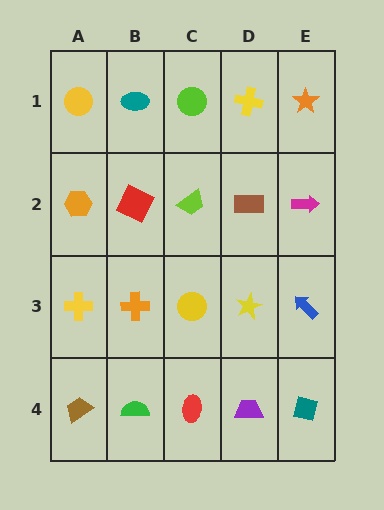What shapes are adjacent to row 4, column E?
A blue arrow (row 3, column E), a purple trapezoid (row 4, column D).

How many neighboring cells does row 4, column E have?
2.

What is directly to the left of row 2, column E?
A brown rectangle.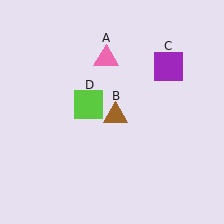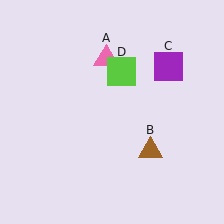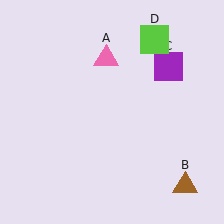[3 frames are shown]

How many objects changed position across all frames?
2 objects changed position: brown triangle (object B), lime square (object D).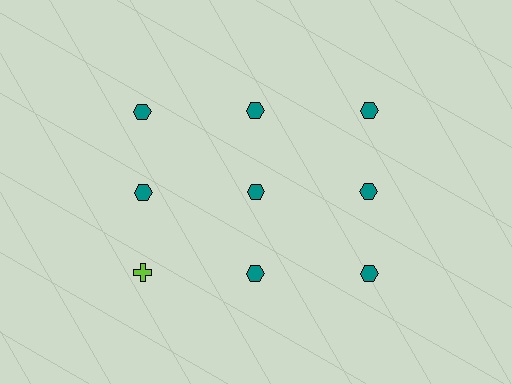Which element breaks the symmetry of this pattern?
The lime cross in the third row, leftmost column breaks the symmetry. All other shapes are teal hexagons.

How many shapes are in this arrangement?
There are 9 shapes arranged in a grid pattern.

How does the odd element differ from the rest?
It differs in both color (lime instead of teal) and shape (cross instead of hexagon).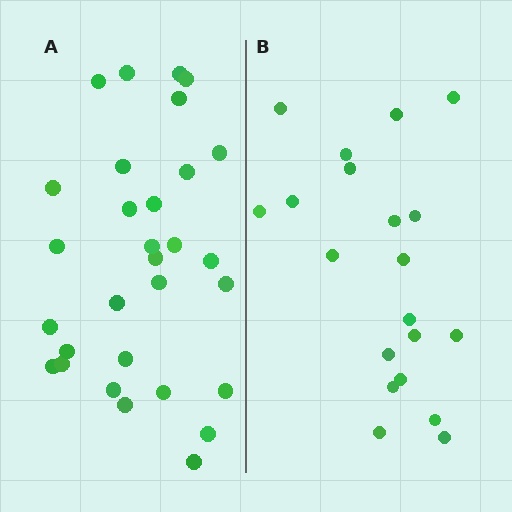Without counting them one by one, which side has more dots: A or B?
Region A (the left region) has more dots.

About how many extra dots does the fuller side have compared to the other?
Region A has roughly 10 or so more dots than region B.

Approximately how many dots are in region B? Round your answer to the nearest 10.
About 20 dots.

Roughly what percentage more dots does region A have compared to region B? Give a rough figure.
About 50% more.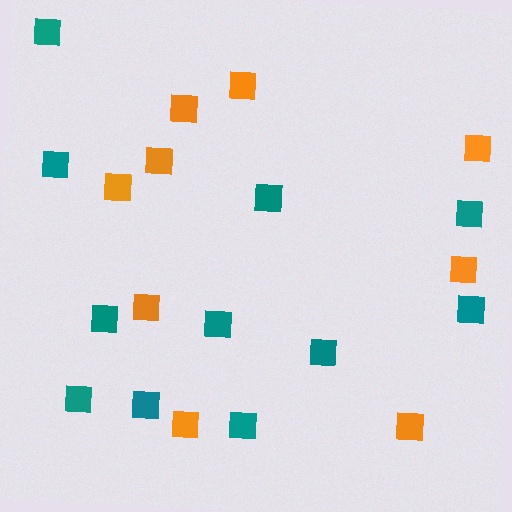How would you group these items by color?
There are 2 groups: one group of orange squares (9) and one group of teal squares (11).